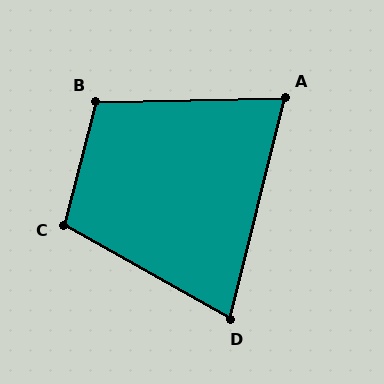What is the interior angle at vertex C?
Approximately 105 degrees (obtuse).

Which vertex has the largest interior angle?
B, at approximately 105 degrees.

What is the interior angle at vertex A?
Approximately 75 degrees (acute).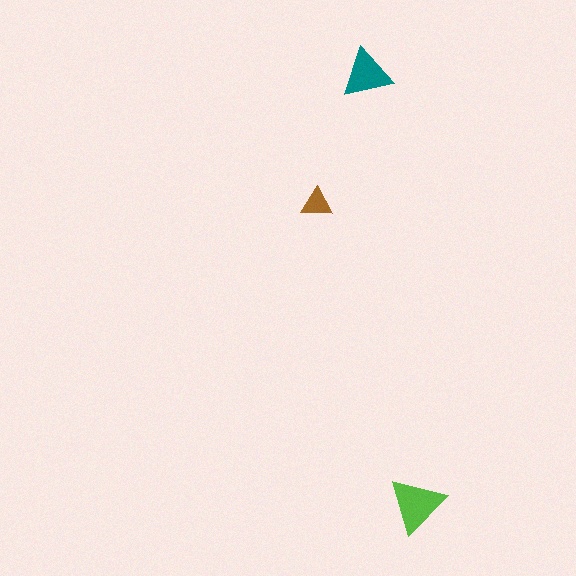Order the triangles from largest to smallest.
the lime one, the teal one, the brown one.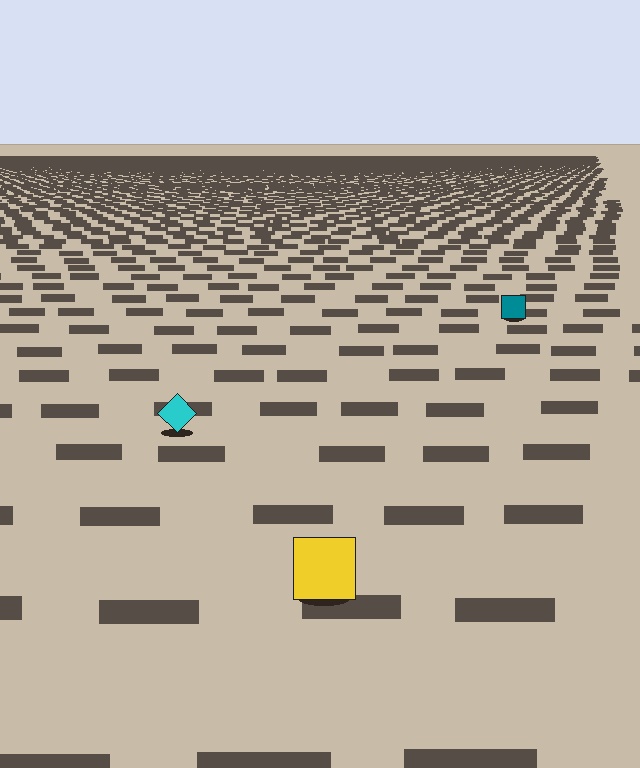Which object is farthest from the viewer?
The teal square is farthest from the viewer. It appears smaller and the ground texture around it is denser.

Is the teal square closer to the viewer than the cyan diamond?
No. The cyan diamond is closer — you can tell from the texture gradient: the ground texture is coarser near it.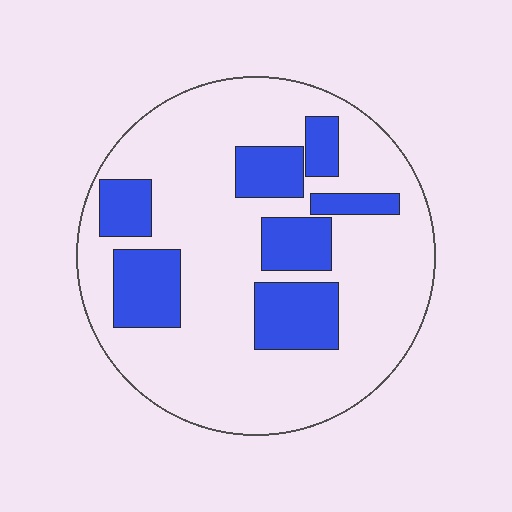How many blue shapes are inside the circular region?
7.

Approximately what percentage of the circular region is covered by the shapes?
Approximately 25%.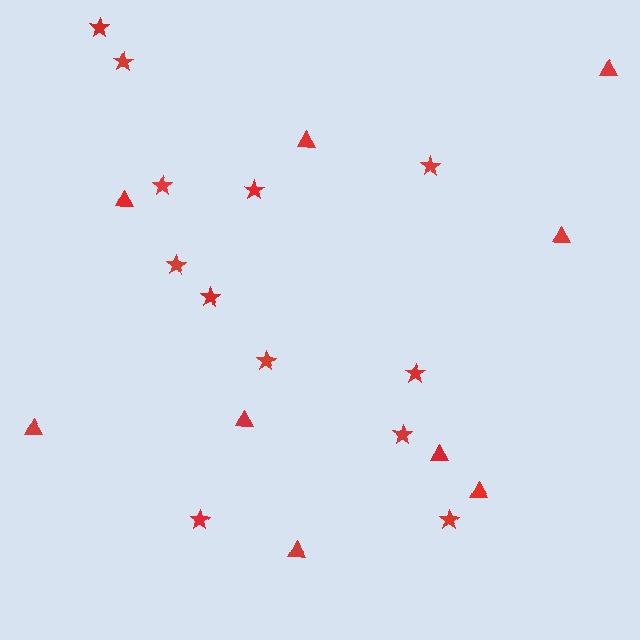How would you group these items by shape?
There are 2 groups: one group of triangles (9) and one group of stars (12).